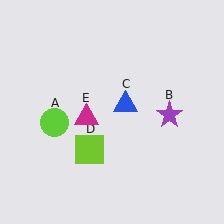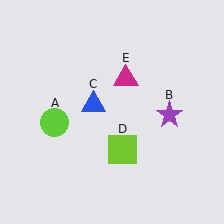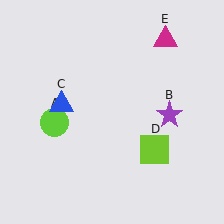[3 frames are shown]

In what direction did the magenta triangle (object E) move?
The magenta triangle (object E) moved up and to the right.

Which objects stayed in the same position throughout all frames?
Lime circle (object A) and purple star (object B) remained stationary.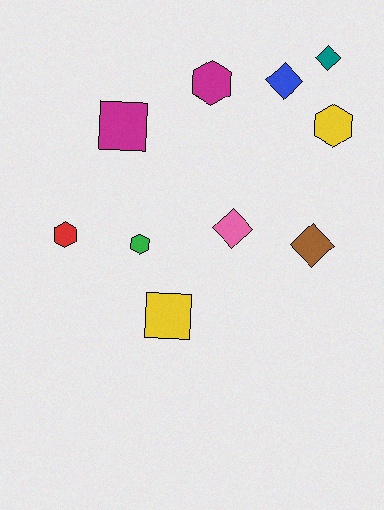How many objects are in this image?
There are 10 objects.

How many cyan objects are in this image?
There are no cyan objects.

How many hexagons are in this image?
There are 4 hexagons.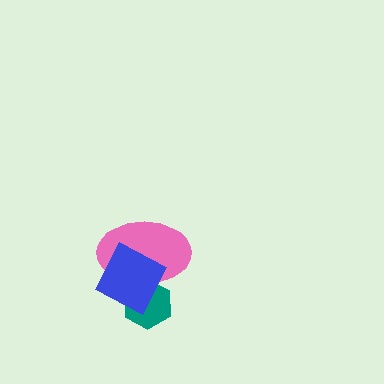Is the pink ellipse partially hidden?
Yes, it is partially covered by another shape.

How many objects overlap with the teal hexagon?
2 objects overlap with the teal hexagon.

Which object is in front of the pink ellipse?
The blue diamond is in front of the pink ellipse.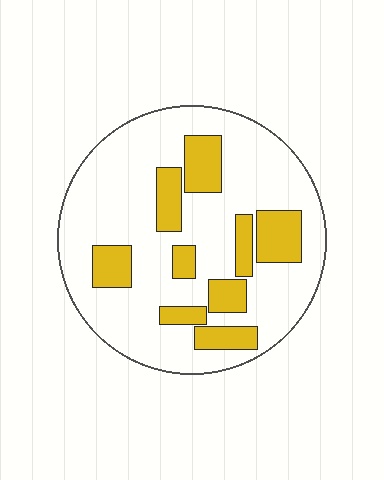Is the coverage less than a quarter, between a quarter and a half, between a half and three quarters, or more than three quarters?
Less than a quarter.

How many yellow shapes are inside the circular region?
9.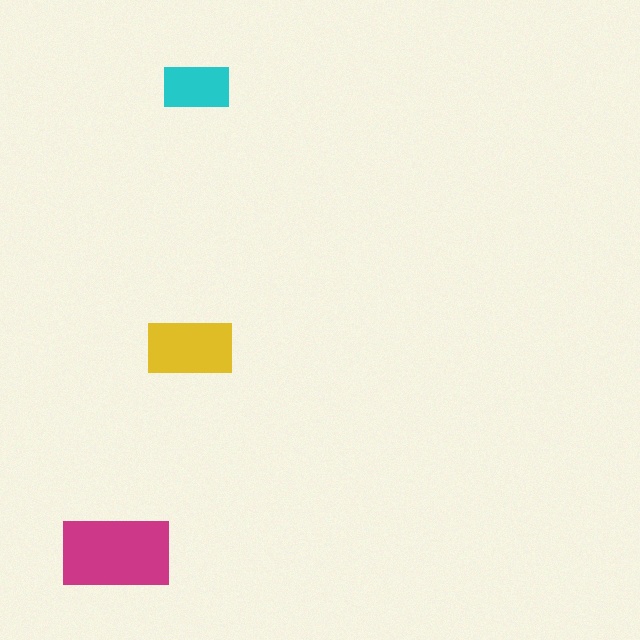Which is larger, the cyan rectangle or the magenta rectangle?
The magenta one.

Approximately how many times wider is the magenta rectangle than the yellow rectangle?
About 1.5 times wider.